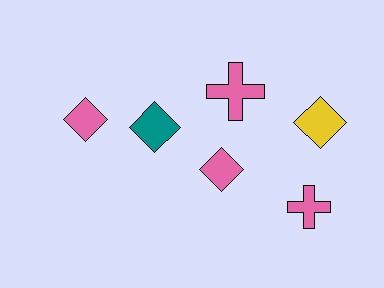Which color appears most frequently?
Pink, with 4 objects.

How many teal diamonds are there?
There is 1 teal diamond.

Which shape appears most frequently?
Diamond, with 4 objects.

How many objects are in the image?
There are 6 objects.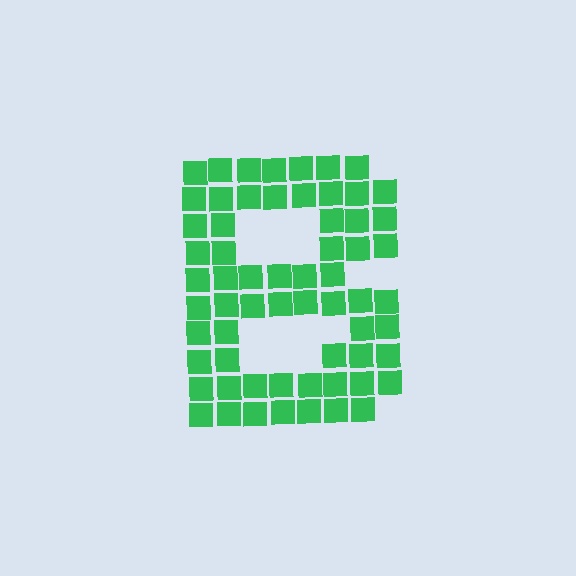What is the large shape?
The large shape is the letter B.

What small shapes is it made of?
It is made of small squares.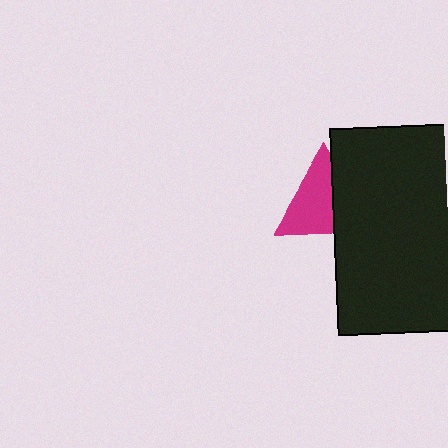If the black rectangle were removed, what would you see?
You would see the complete magenta triangle.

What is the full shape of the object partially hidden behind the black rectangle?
The partially hidden object is a magenta triangle.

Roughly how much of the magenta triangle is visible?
About half of it is visible (roughly 62%).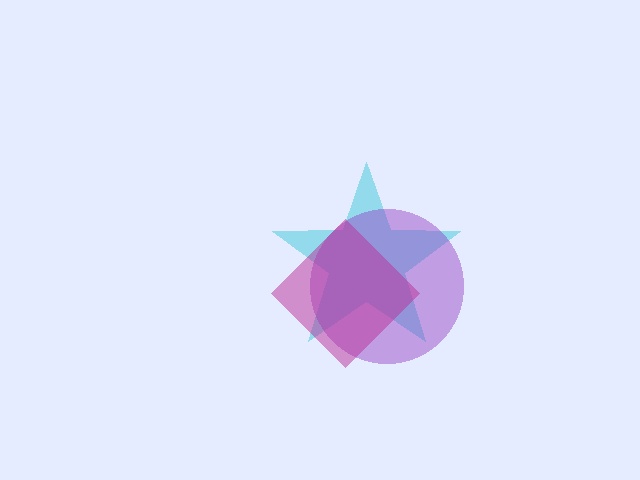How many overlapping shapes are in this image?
There are 3 overlapping shapes in the image.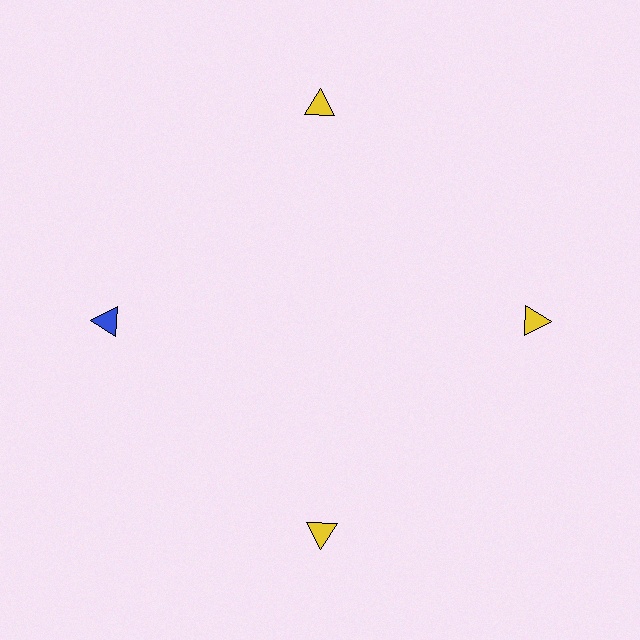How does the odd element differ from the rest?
It has a different color: blue instead of yellow.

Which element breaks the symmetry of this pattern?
The blue triangle at roughly the 9 o'clock position breaks the symmetry. All other shapes are yellow triangles.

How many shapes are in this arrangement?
There are 4 shapes arranged in a ring pattern.